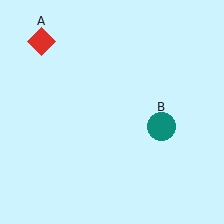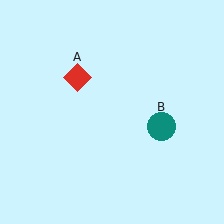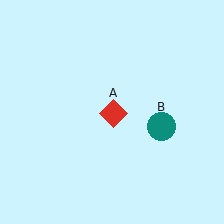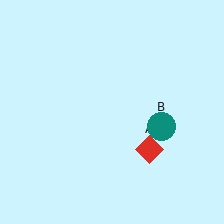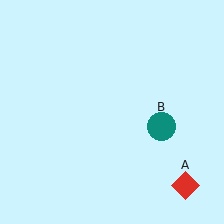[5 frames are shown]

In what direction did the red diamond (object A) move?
The red diamond (object A) moved down and to the right.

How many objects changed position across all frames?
1 object changed position: red diamond (object A).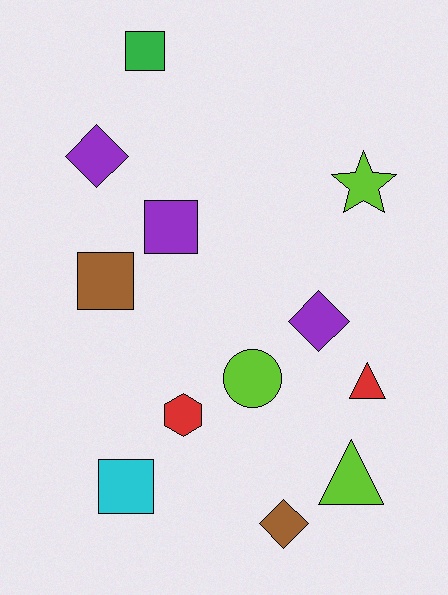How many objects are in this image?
There are 12 objects.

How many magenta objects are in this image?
There are no magenta objects.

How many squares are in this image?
There are 4 squares.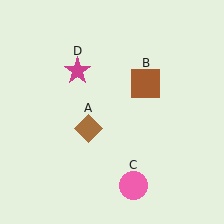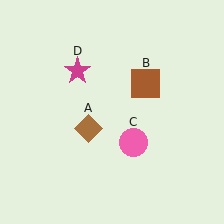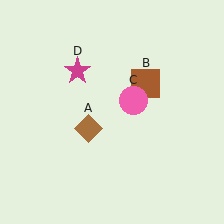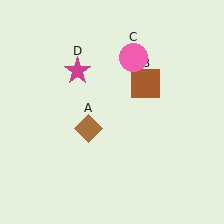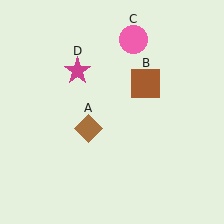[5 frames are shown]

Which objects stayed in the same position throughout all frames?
Brown diamond (object A) and brown square (object B) and magenta star (object D) remained stationary.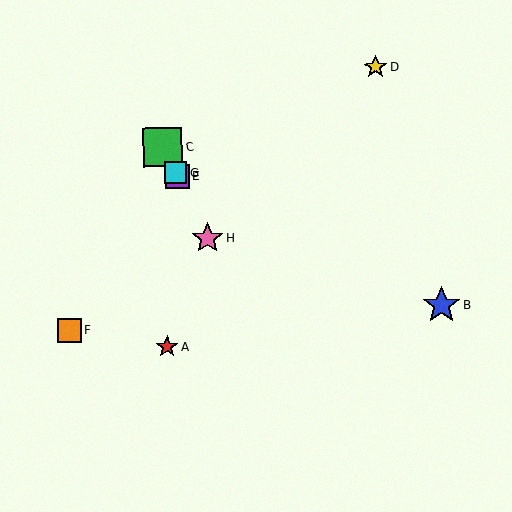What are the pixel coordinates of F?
Object F is at (70, 330).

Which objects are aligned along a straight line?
Objects C, E, G, H are aligned along a straight line.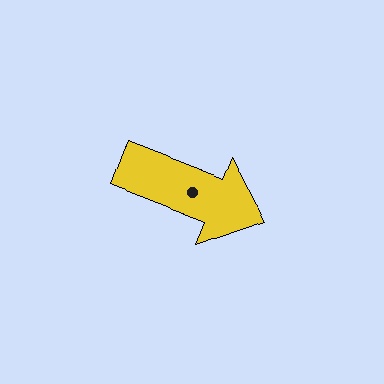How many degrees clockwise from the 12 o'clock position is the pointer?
Approximately 111 degrees.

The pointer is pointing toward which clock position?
Roughly 4 o'clock.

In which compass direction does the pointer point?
East.